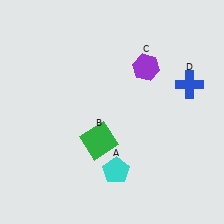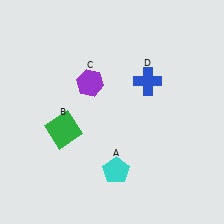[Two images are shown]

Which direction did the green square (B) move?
The green square (B) moved left.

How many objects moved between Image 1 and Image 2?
3 objects moved between the two images.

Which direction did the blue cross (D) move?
The blue cross (D) moved left.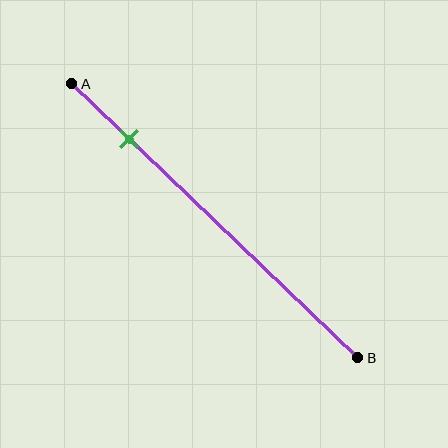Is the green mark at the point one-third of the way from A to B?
No, the mark is at about 20% from A, not at the 33% one-third point.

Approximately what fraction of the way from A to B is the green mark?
The green mark is approximately 20% of the way from A to B.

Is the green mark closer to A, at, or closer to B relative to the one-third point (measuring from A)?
The green mark is closer to point A than the one-third point of segment AB.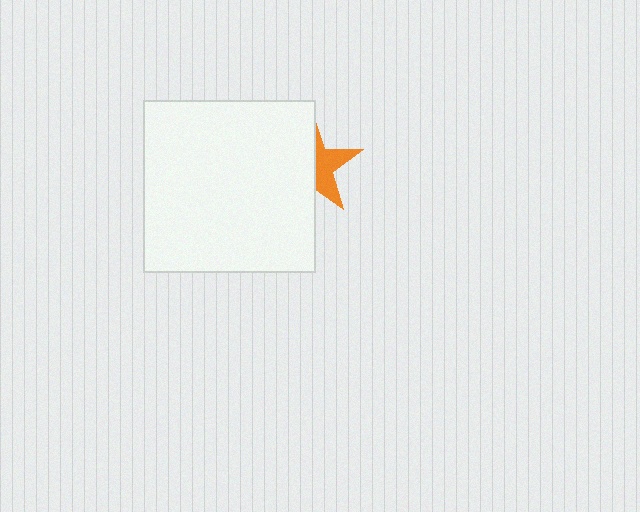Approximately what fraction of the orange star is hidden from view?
Roughly 57% of the orange star is hidden behind the white square.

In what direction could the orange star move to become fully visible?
The orange star could move right. That would shift it out from behind the white square entirely.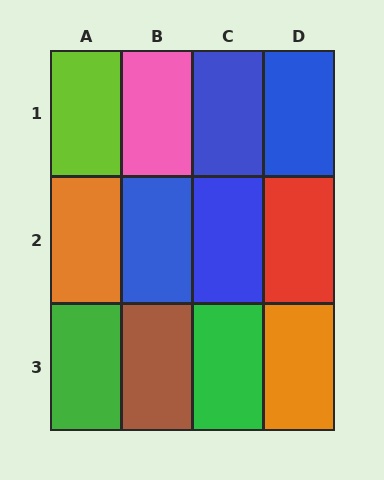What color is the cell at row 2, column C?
Blue.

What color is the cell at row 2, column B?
Blue.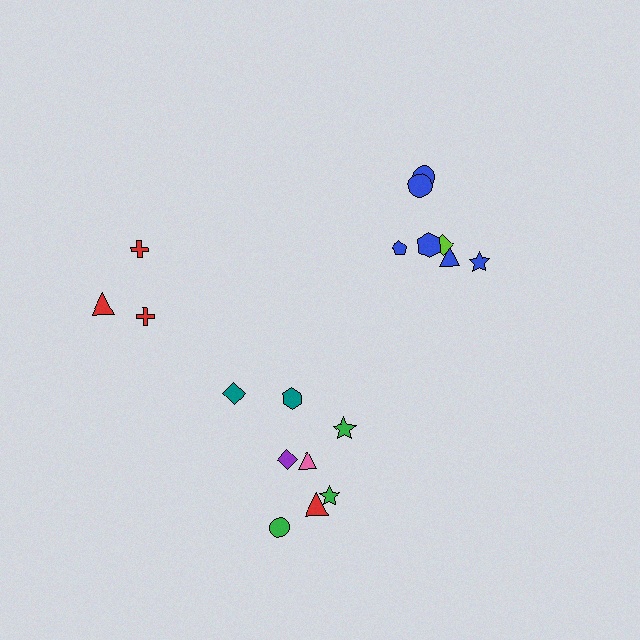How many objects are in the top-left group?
There are 3 objects.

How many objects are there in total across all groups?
There are 18 objects.